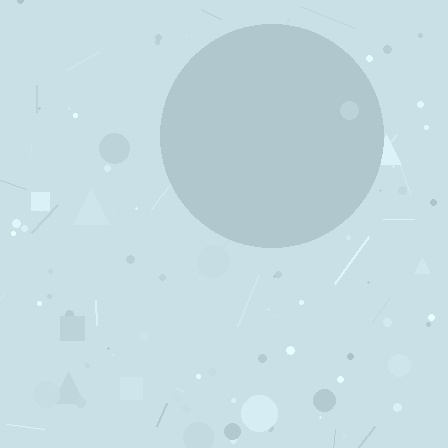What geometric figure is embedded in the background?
A circle is embedded in the background.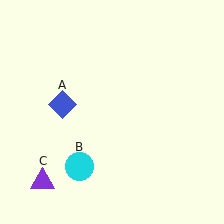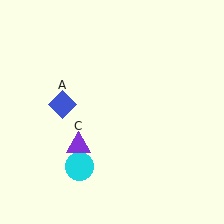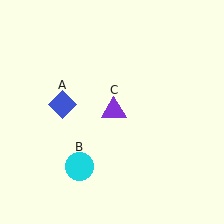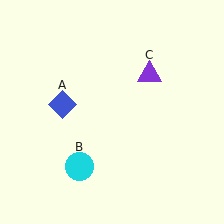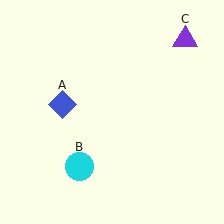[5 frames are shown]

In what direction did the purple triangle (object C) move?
The purple triangle (object C) moved up and to the right.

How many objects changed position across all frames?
1 object changed position: purple triangle (object C).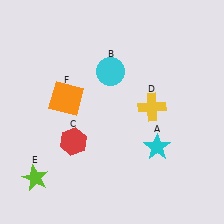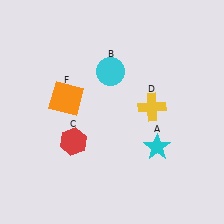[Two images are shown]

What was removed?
The lime star (E) was removed in Image 2.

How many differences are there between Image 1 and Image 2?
There is 1 difference between the two images.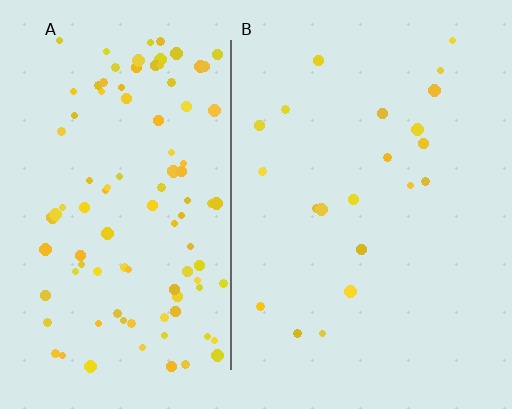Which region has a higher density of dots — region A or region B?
A (the left).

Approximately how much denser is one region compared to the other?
Approximately 4.8× — region A over region B.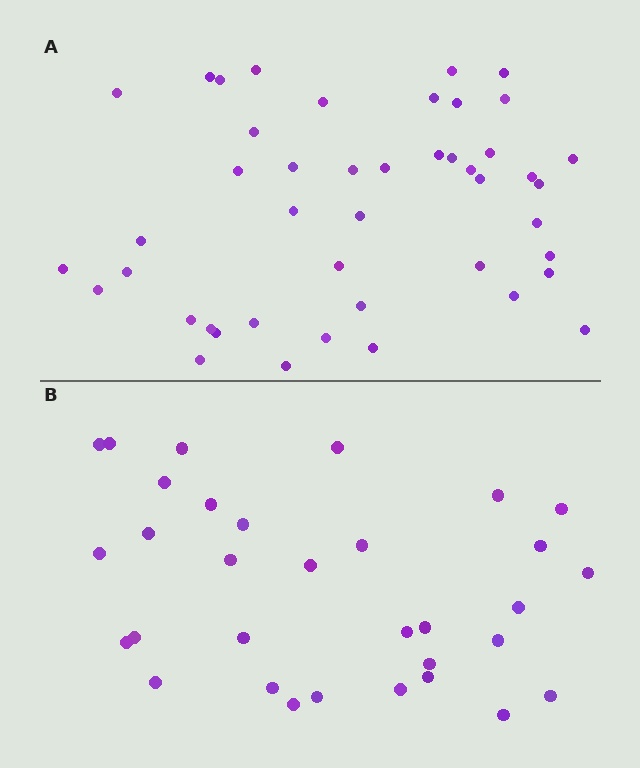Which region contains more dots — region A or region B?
Region A (the top region) has more dots.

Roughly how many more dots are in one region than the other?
Region A has approximately 15 more dots than region B.